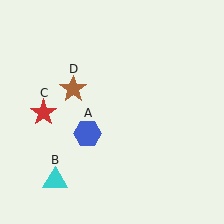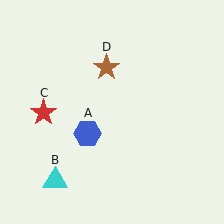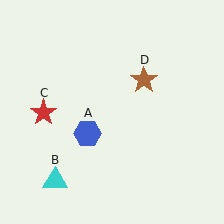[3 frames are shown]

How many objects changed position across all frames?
1 object changed position: brown star (object D).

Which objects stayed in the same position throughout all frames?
Blue hexagon (object A) and cyan triangle (object B) and red star (object C) remained stationary.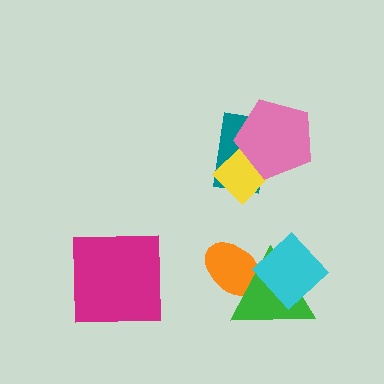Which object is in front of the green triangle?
The cyan diamond is in front of the green triangle.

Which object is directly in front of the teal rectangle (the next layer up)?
The yellow diamond is directly in front of the teal rectangle.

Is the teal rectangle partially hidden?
Yes, it is partially covered by another shape.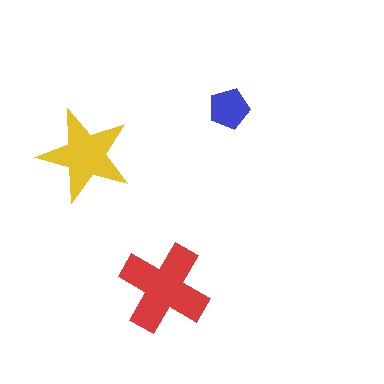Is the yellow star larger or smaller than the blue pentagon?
Larger.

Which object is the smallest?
The blue pentagon.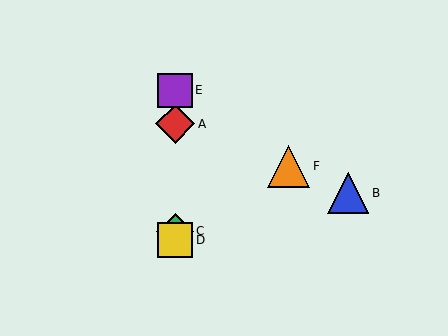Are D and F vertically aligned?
No, D is at x≈175 and F is at x≈289.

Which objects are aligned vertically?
Objects A, C, D, E are aligned vertically.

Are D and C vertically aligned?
Yes, both are at x≈175.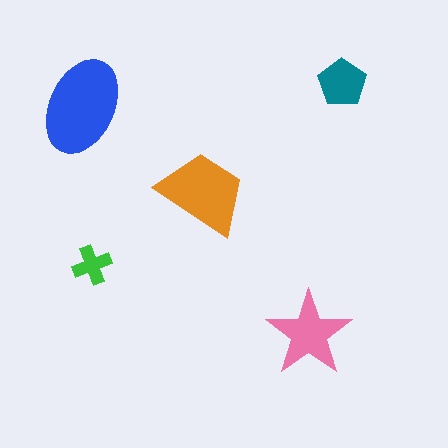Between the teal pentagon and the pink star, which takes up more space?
The pink star.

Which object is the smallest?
The green cross.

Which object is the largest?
The blue ellipse.